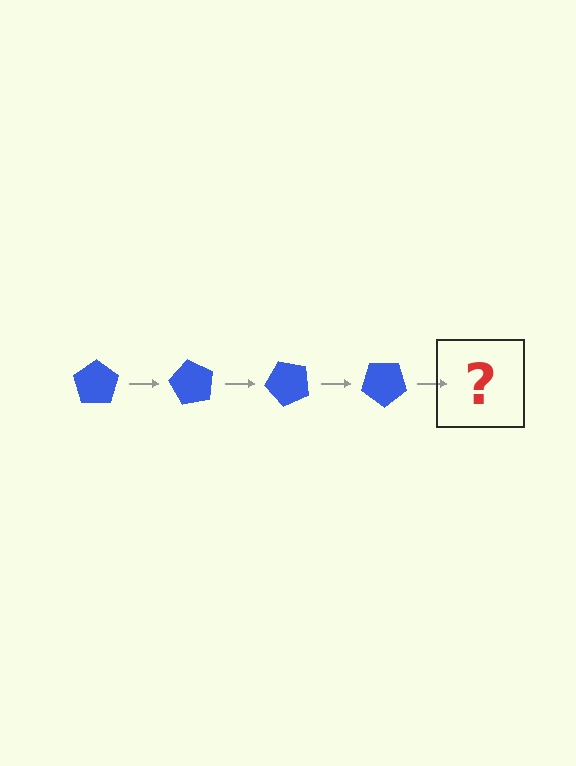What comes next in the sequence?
The next element should be a blue pentagon rotated 240 degrees.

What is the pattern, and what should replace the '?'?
The pattern is that the pentagon rotates 60 degrees each step. The '?' should be a blue pentagon rotated 240 degrees.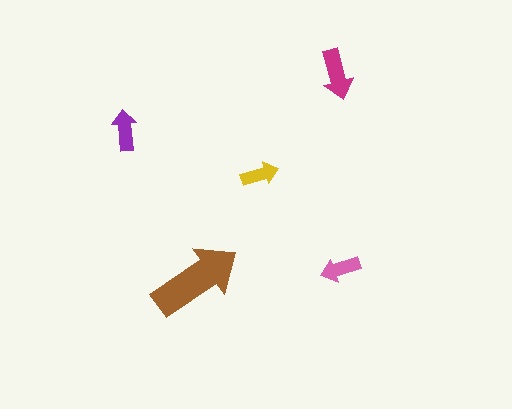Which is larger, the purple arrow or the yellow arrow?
The purple one.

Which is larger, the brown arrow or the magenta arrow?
The brown one.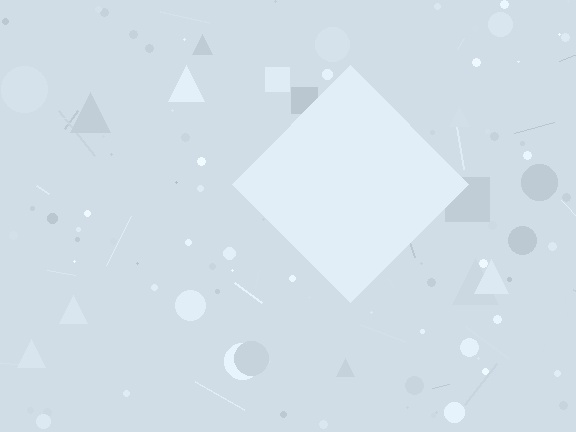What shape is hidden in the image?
A diamond is hidden in the image.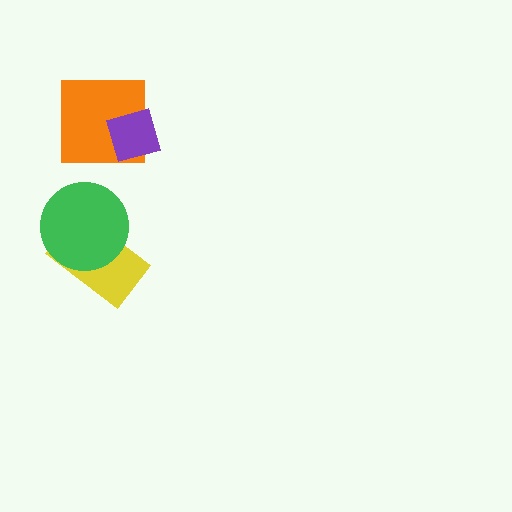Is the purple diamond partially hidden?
No, no other shape covers it.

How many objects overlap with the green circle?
1 object overlaps with the green circle.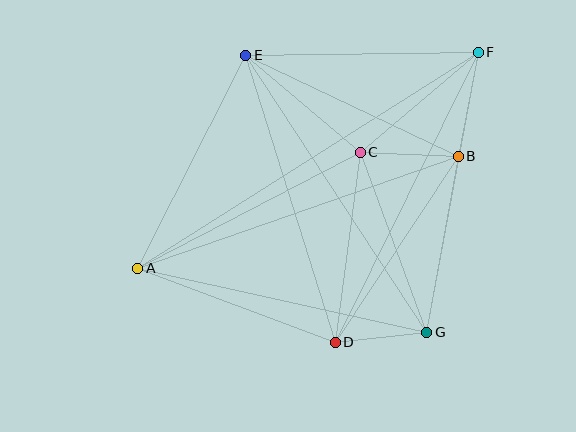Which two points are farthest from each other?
Points A and F are farthest from each other.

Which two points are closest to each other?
Points D and G are closest to each other.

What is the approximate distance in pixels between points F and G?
The distance between F and G is approximately 285 pixels.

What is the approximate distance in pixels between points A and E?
The distance between A and E is approximately 239 pixels.